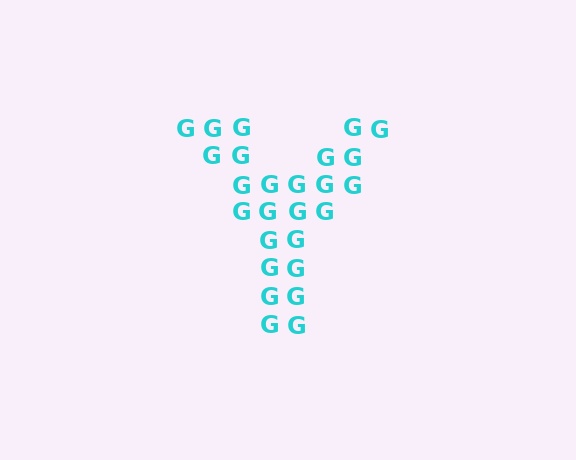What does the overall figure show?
The overall figure shows the letter Y.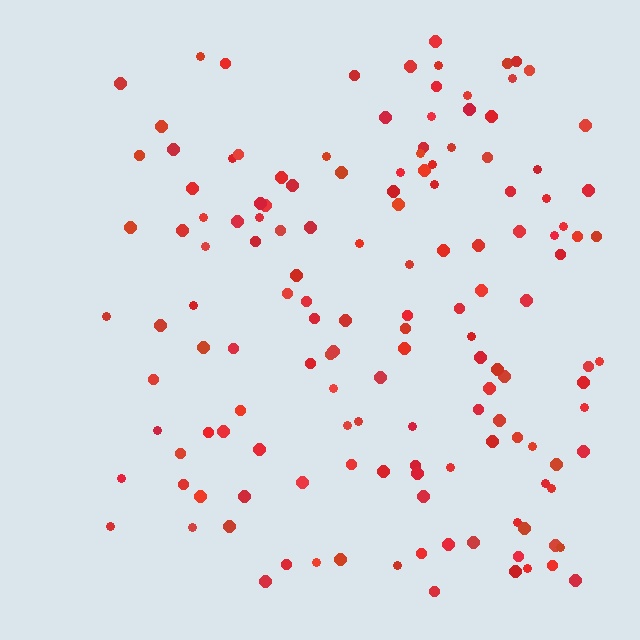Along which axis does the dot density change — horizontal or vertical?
Horizontal.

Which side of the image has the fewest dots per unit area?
The left.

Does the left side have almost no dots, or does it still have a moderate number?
Still a moderate number, just noticeably fewer than the right.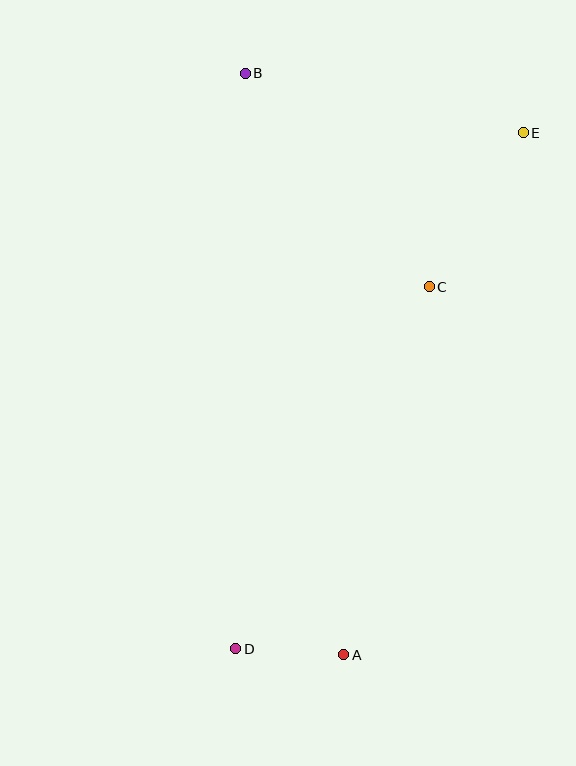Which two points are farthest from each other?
Points D and E are farthest from each other.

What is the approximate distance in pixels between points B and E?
The distance between B and E is approximately 284 pixels.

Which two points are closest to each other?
Points A and D are closest to each other.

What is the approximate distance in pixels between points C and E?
The distance between C and E is approximately 180 pixels.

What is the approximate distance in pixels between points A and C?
The distance between A and C is approximately 378 pixels.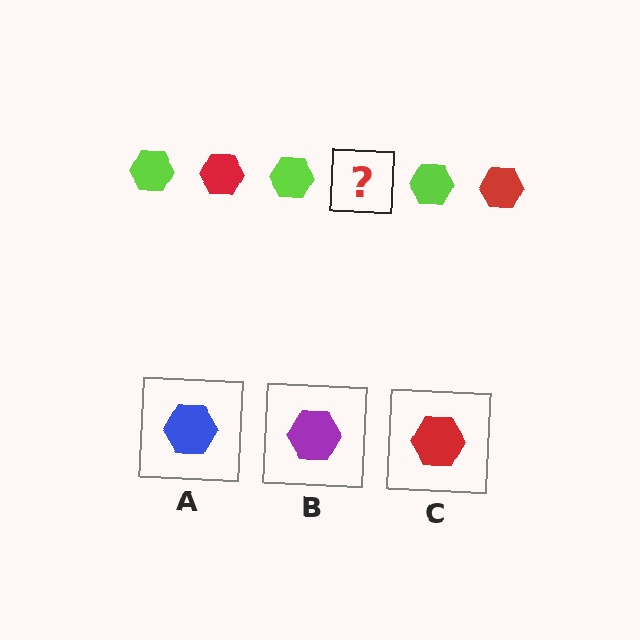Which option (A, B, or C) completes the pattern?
C.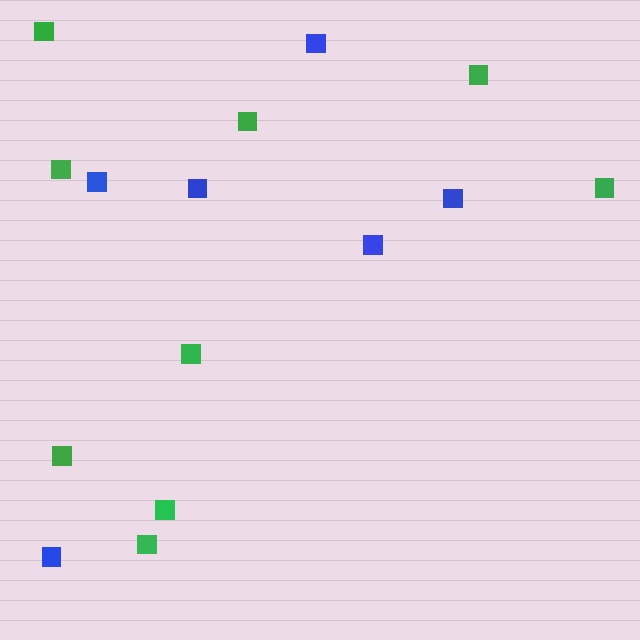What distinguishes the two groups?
There are 2 groups: one group of blue squares (6) and one group of green squares (9).